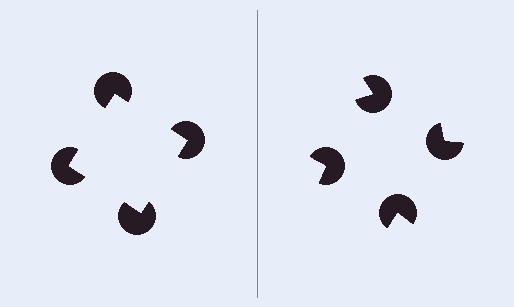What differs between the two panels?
The pac-man discs are positioned identically on both sides; only the wedge orientations differ. On the left they align to a square; on the right they are misaligned.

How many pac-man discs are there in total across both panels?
8 — 4 on each side.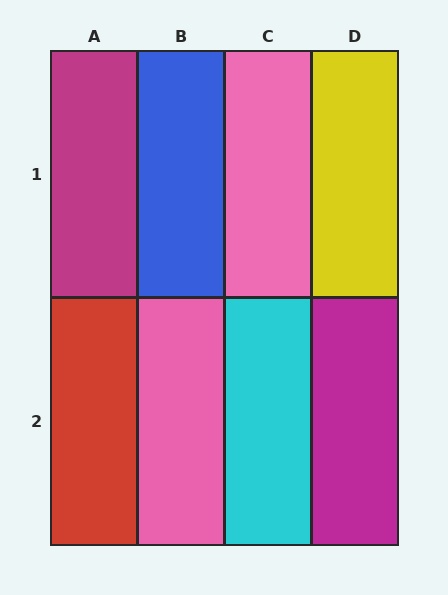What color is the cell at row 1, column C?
Pink.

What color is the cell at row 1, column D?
Yellow.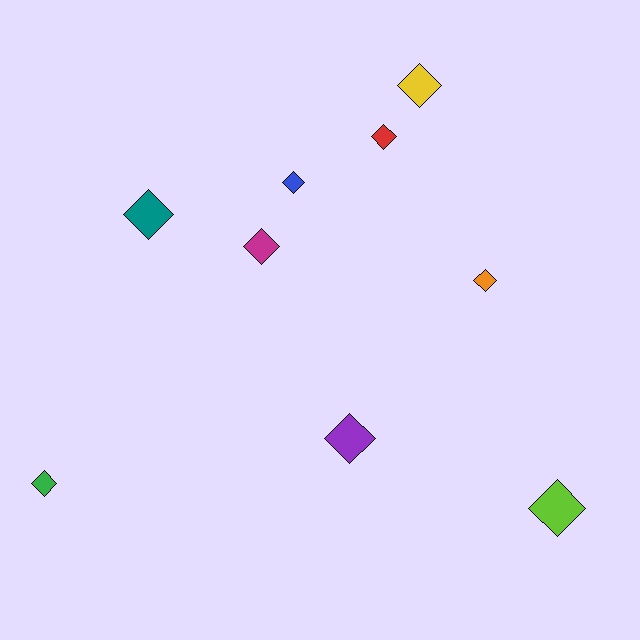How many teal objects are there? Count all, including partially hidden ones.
There is 1 teal object.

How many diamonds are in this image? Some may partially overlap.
There are 9 diamonds.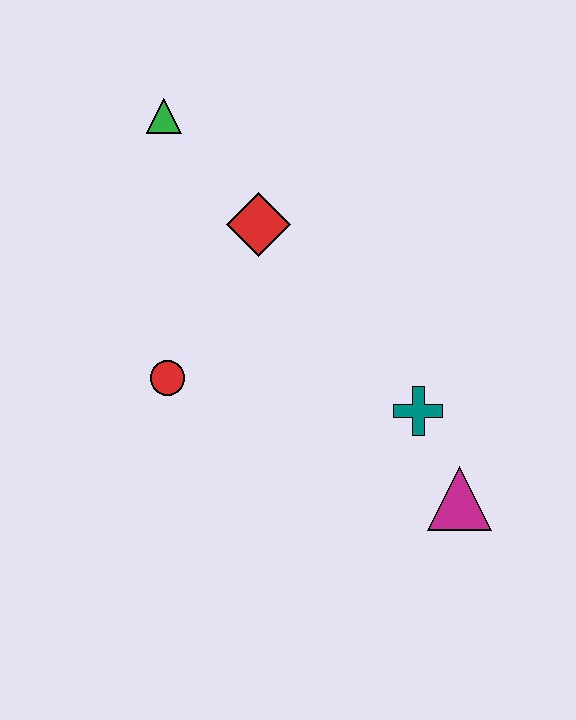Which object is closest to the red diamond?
The green triangle is closest to the red diamond.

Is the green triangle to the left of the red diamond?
Yes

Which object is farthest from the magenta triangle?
The green triangle is farthest from the magenta triangle.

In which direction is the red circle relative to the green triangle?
The red circle is below the green triangle.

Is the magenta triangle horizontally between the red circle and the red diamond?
No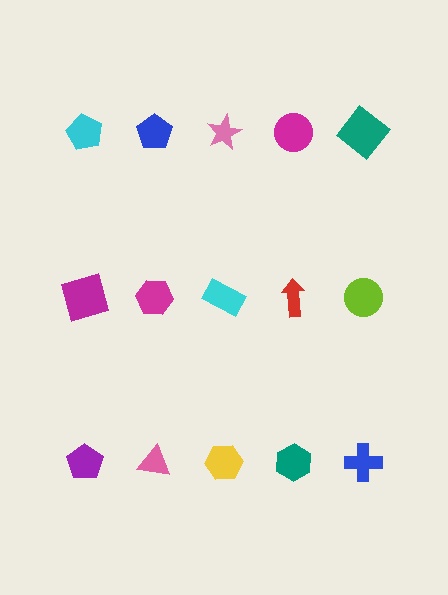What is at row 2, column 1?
A magenta square.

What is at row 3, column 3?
A yellow hexagon.